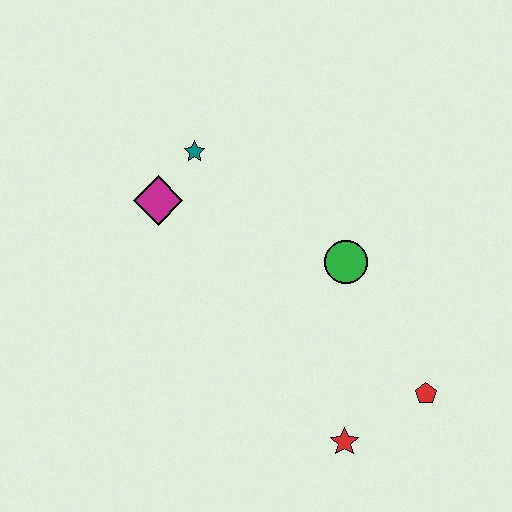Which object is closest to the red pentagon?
The red star is closest to the red pentagon.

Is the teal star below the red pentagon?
No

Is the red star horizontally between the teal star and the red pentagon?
Yes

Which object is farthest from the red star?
The teal star is farthest from the red star.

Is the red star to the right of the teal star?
Yes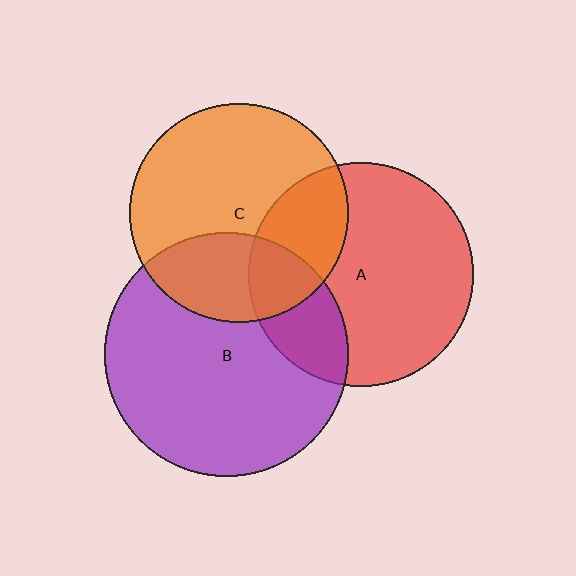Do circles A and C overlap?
Yes.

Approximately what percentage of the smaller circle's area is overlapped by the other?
Approximately 30%.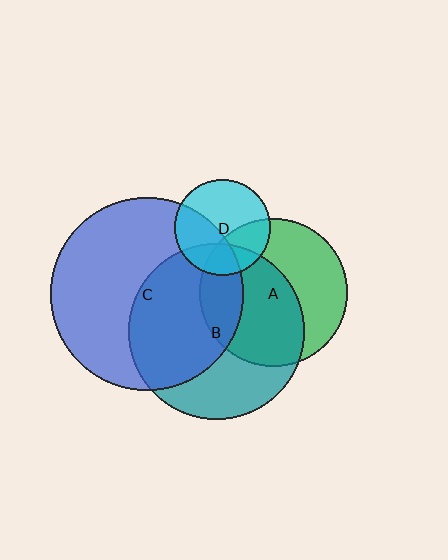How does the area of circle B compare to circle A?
Approximately 1.4 times.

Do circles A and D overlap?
Yes.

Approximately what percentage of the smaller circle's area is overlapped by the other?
Approximately 35%.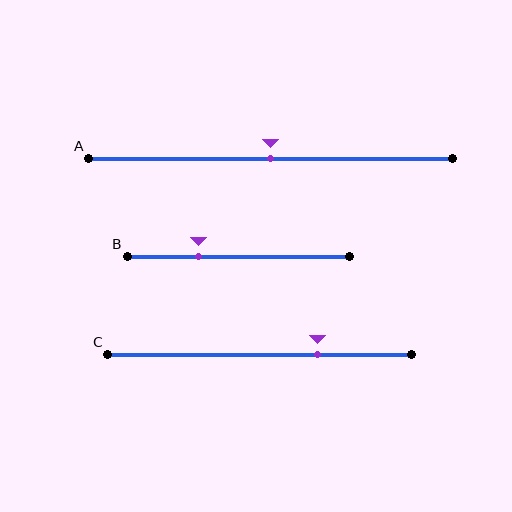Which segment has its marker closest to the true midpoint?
Segment A has its marker closest to the true midpoint.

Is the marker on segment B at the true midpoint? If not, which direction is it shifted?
No, the marker on segment B is shifted to the left by about 18% of the segment length.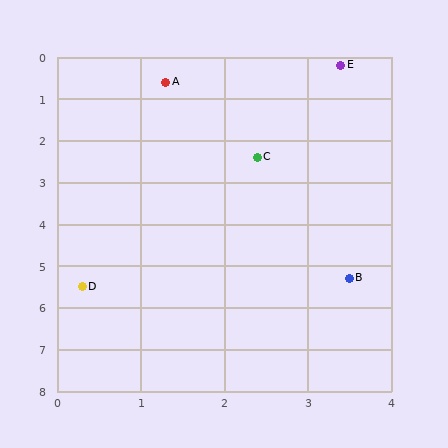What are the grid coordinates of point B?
Point B is at approximately (3.5, 5.3).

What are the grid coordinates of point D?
Point D is at approximately (0.3, 5.5).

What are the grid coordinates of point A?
Point A is at approximately (1.3, 0.6).